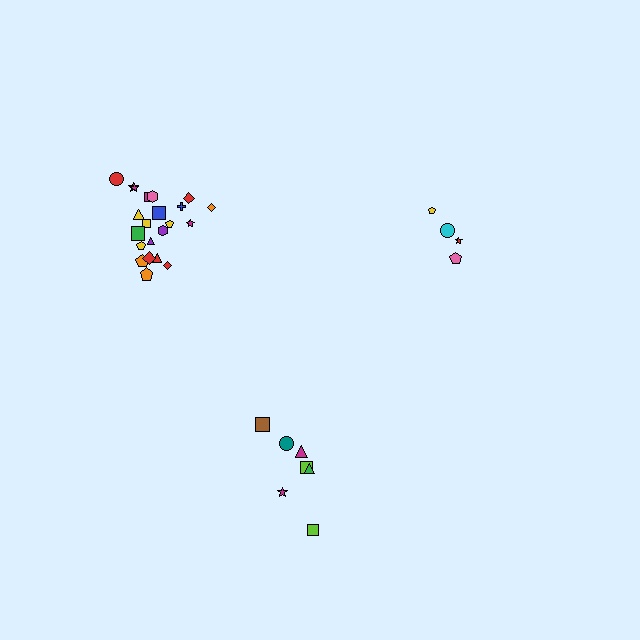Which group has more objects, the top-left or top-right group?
The top-left group.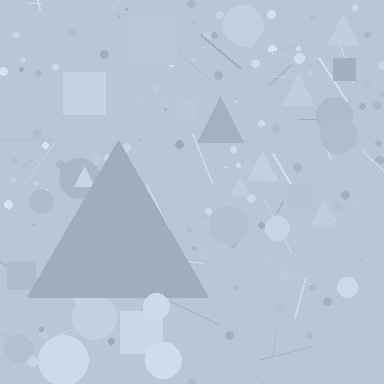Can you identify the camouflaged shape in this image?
The camouflaged shape is a triangle.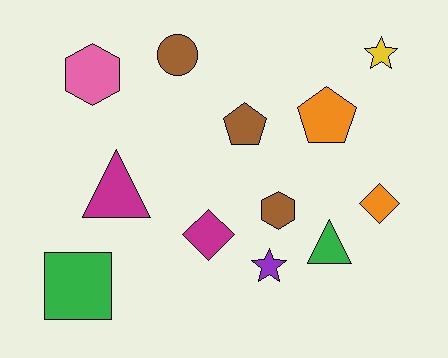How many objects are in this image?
There are 12 objects.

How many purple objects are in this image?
There is 1 purple object.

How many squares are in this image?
There is 1 square.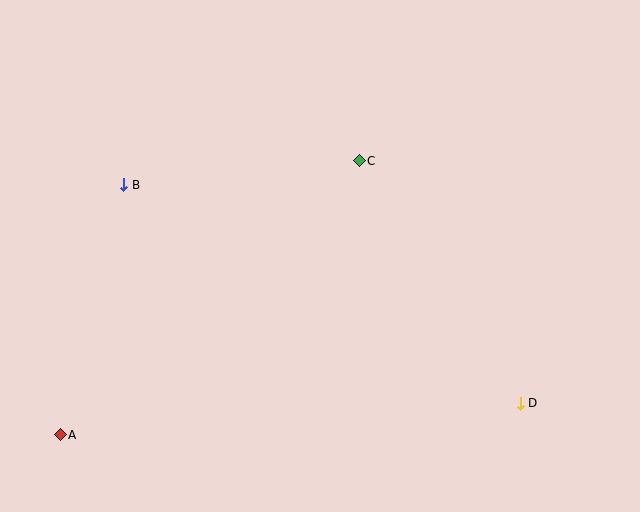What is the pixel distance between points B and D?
The distance between B and D is 453 pixels.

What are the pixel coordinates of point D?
Point D is at (520, 403).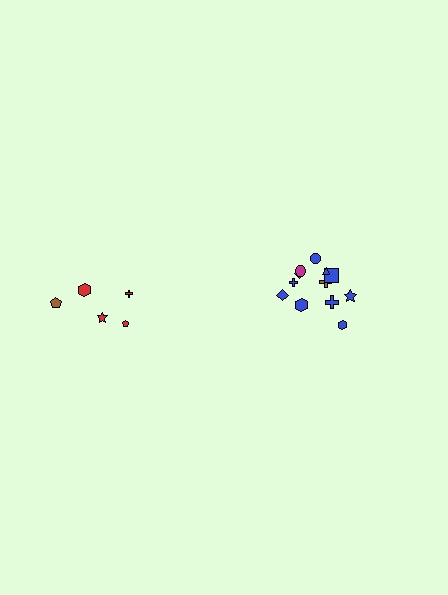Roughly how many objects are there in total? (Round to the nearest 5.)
Roughly 15 objects in total.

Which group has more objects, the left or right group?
The right group.